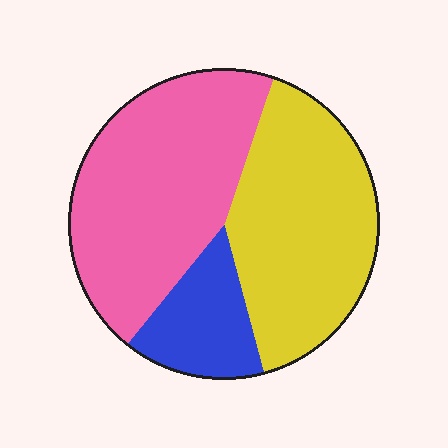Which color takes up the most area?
Pink, at roughly 45%.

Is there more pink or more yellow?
Pink.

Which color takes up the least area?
Blue, at roughly 15%.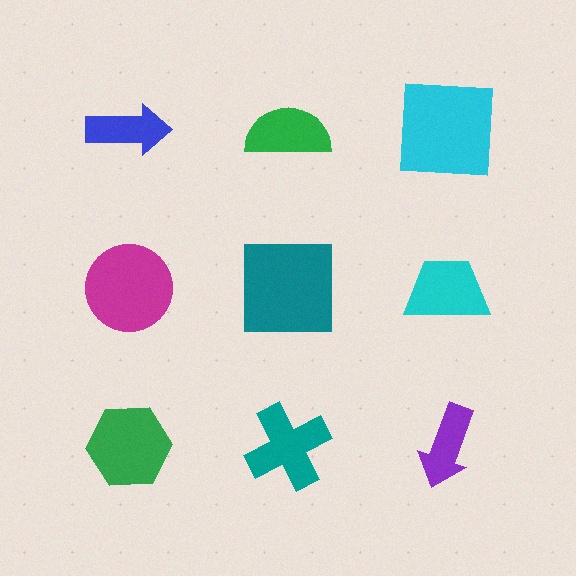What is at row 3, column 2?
A teal cross.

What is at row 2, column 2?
A teal square.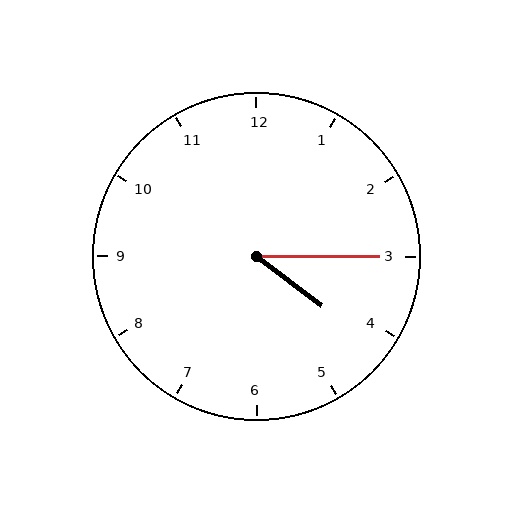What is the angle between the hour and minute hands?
Approximately 38 degrees.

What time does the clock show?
4:15.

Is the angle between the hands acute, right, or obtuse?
It is acute.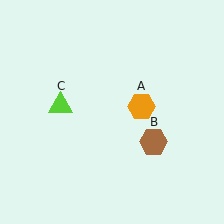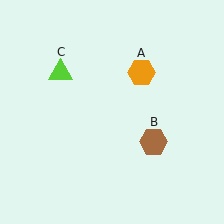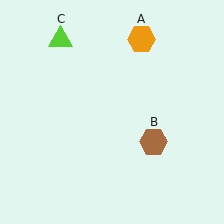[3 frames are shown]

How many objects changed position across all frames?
2 objects changed position: orange hexagon (object A), lime triangle (object C).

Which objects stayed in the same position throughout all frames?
Brown hexagon (object B) remained stationary.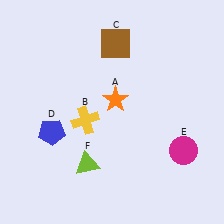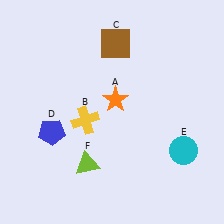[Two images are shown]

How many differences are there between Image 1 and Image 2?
There is 1 difference between the two images.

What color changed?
The circle (E) changed from magenta in Image 1 to cyan in Image 2.